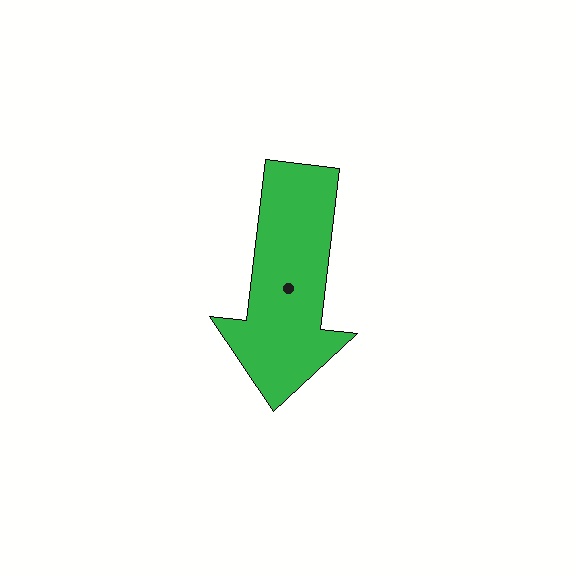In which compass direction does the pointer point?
South.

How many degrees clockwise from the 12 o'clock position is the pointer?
Approximately 187 degrees.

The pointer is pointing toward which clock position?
Roughly 6 o'clock.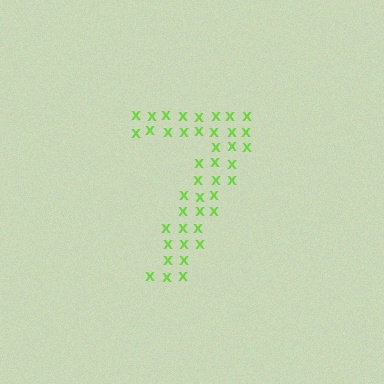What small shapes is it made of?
It is made of small letter X's.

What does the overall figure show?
The overall figure shows the digit 7.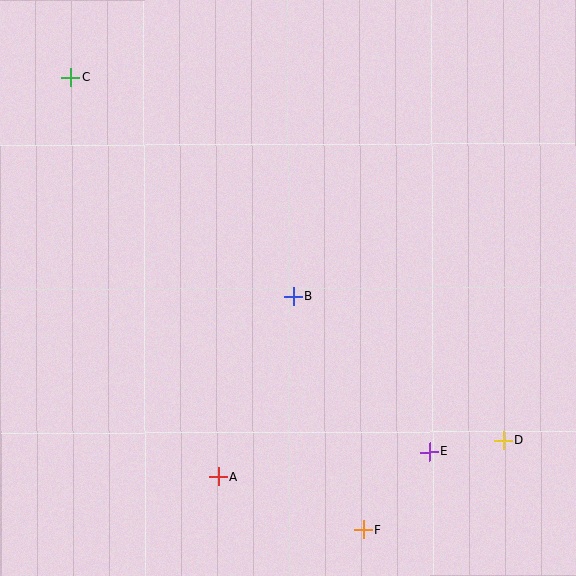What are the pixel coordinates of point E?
Point E is at (429, 452).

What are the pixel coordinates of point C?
Point C is at (71, 77).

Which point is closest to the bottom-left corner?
Point A is closest to the bottom-left corner.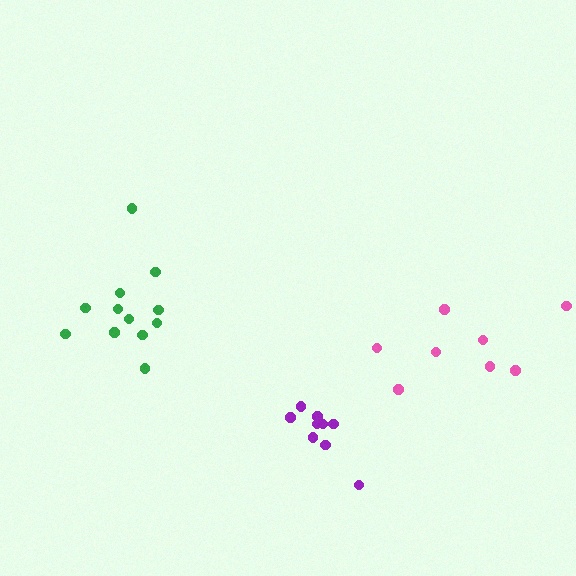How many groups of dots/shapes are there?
There are 3 groups.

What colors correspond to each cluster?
The clusters are colored: green, purple, pink.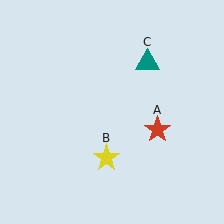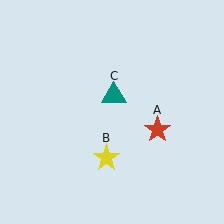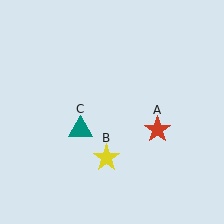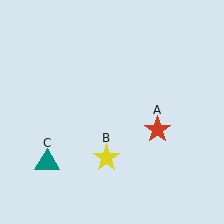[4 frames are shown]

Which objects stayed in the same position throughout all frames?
Red star (object A) and yellow star (object B) remained stationary.